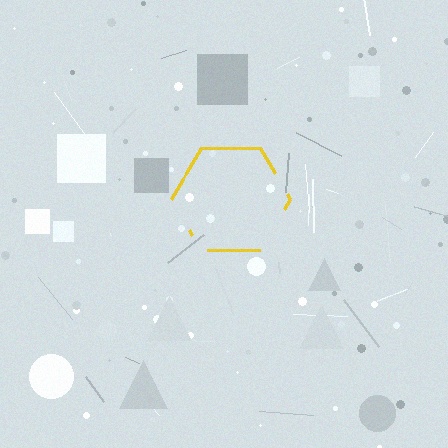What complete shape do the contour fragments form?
The contour fragments form a hexagon.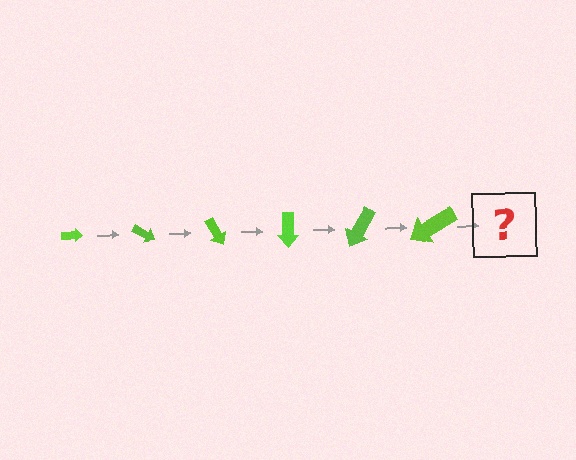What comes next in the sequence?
The next element should be an arrow, larger than the previous one and rotated 180 degrees from the start.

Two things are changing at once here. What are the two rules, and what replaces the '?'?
The two rules are that the arrow grows larger each step and it rotates 30 degrees each step. The '?' should be an arrow, larger than the previous one and rotated 180 degrees from the start.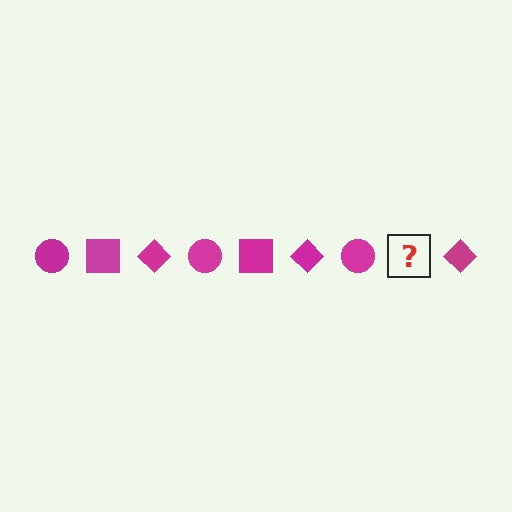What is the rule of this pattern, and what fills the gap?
The rule is that the pattern cycles through circle, square, diamond shapes in magenta. The gap should be filled with a magenta square.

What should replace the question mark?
The question mark should be replaced with a magenta square.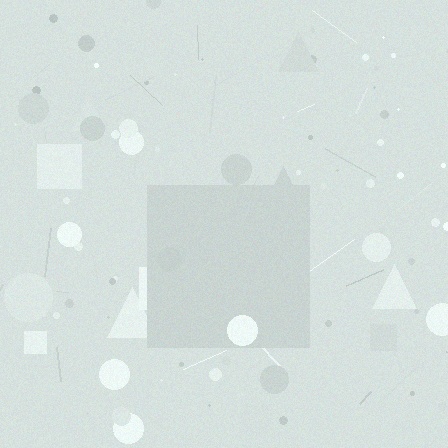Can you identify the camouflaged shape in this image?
The camouflaged shape is a square.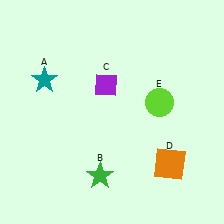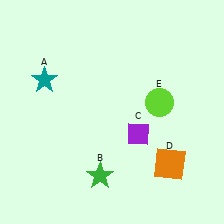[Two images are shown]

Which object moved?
The purple diamond (C) moved down.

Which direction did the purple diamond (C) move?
The purple diamond (C) moved down.